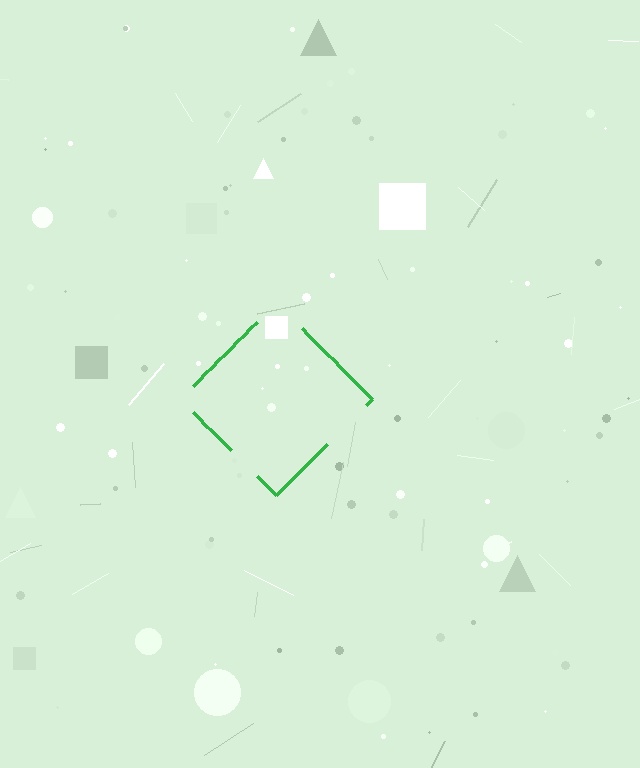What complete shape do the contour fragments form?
The contour fragments form a diamond.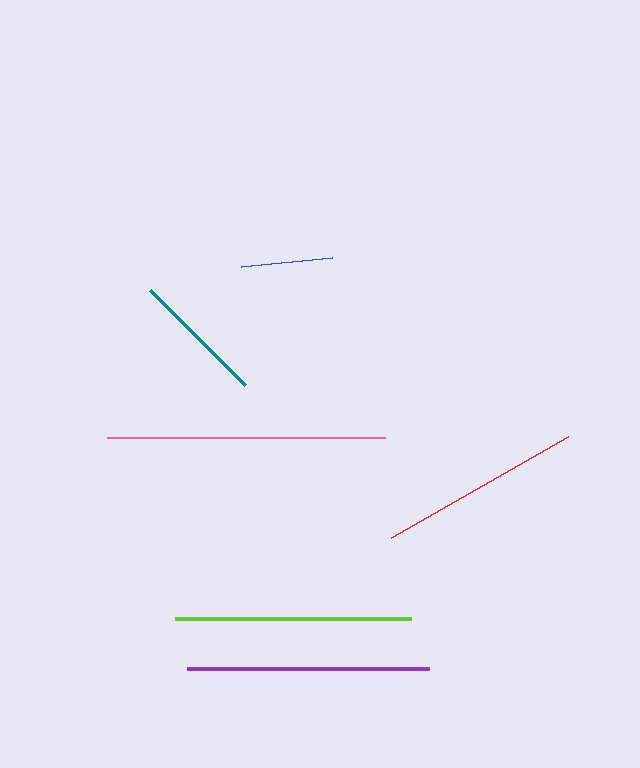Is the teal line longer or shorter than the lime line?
The lime line is longer than the teal line.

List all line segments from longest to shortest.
From longest to shortest: pink, purple, lime, red, teal, blue.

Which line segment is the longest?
The pink line is the longest at approximately 278 pixels.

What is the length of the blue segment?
The blue segment is approximately 91 pixels long.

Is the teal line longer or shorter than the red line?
The red line is longer than the teal line.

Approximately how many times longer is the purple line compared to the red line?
The purple line is approximately 1.2 times the length of the red line.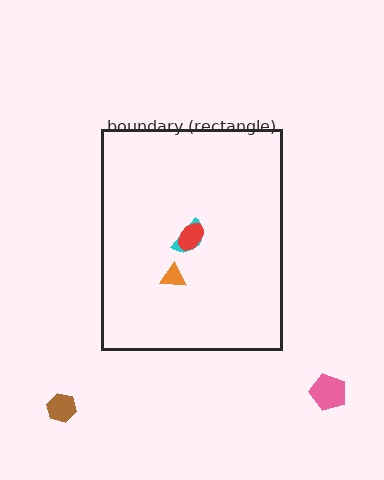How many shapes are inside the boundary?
3 inside, 2 outside.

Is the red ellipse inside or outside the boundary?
Inside.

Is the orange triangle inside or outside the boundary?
Inside.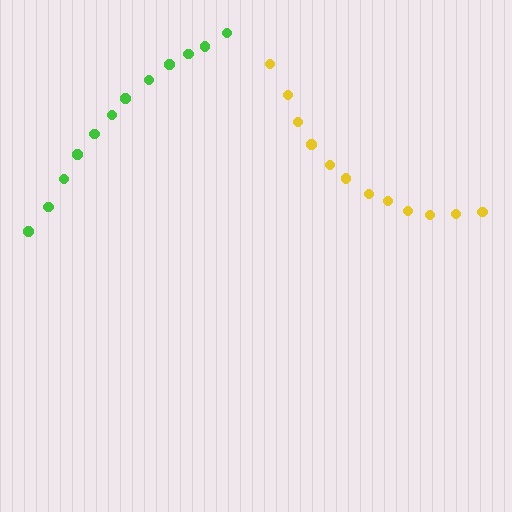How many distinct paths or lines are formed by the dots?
There are 2 distinct paths.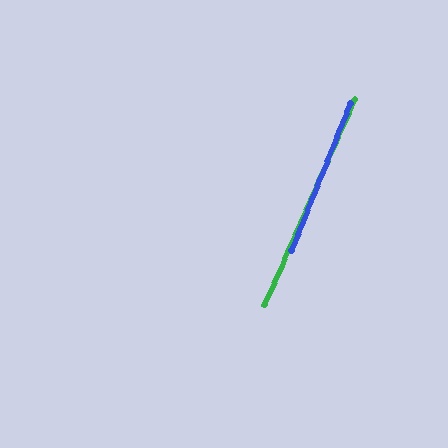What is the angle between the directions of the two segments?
Approximately 2 degrees.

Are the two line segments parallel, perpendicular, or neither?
Parallel — their directions differ by only 2.0°.